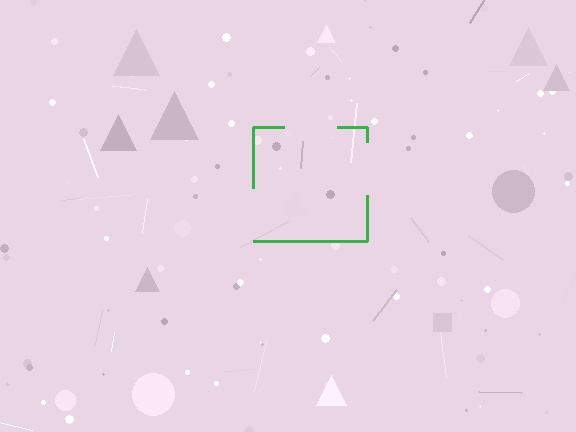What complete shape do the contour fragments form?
The contour fragments form a square.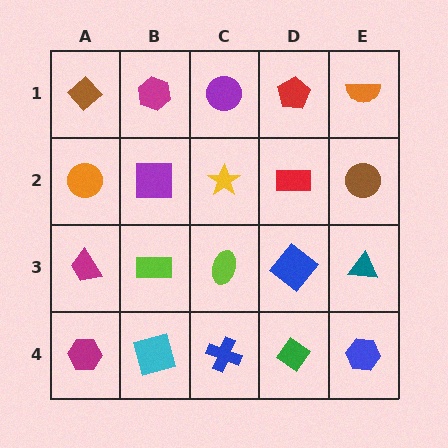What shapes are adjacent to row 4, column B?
A lime rectangle (row 3, column B), a magenta hexagon (row 4, column A), a blue cross (row 4, column C).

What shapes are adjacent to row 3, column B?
A purple square (row 2, column B), a cyan square (row 4, column B), a magenta trapezoid (row 3, column A), a lime ellipse (row 3, column C).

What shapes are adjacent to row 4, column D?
A blue diamond (row 3, column D), a blue cross (row 4, column C), a blue hexagon (row 4, column E).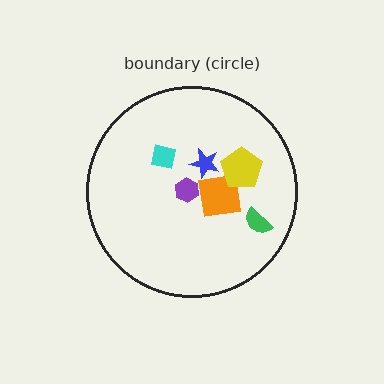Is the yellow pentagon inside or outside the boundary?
Inside.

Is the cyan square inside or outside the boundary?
Inside.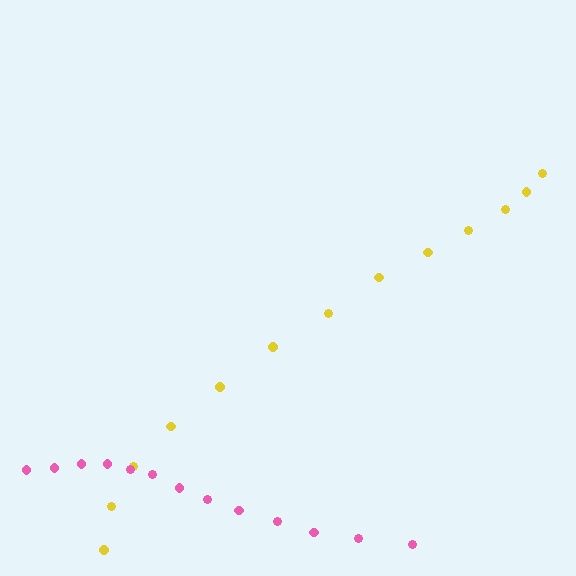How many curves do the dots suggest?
There are 2 distinct paths.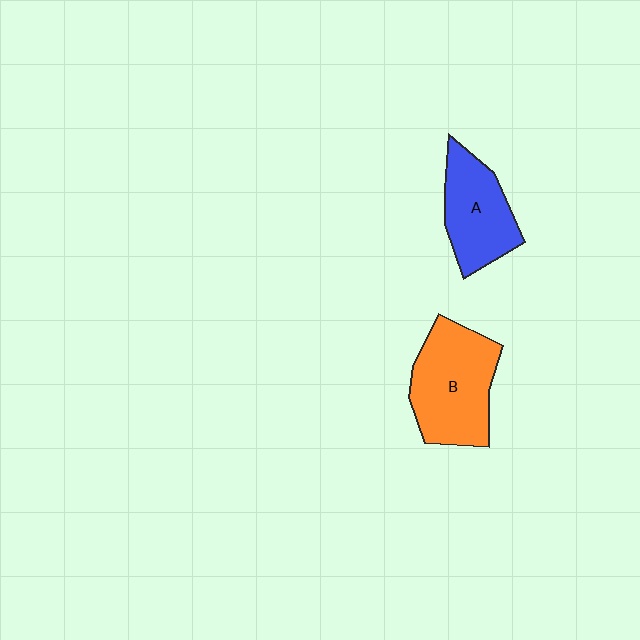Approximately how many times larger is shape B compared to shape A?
Approximately 1.3 times.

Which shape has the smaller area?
Shape A (blue).